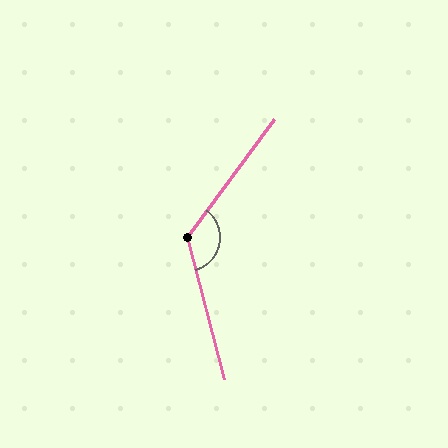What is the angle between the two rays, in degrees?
Approximately 129 degrees.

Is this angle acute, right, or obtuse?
It is obtuse.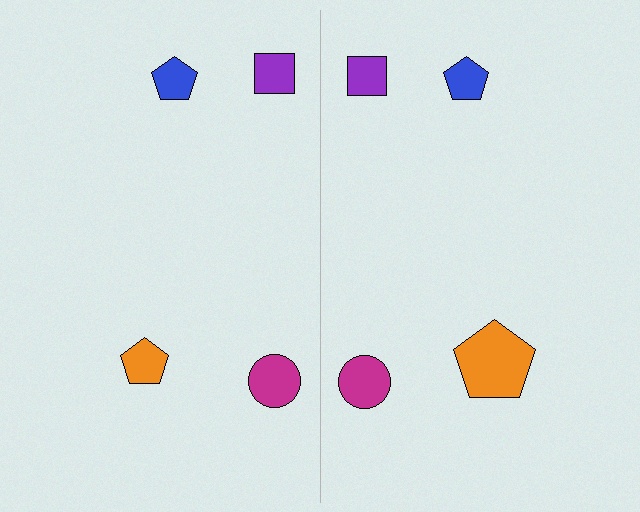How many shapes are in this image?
There are 8 shapes in this image.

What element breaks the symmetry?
The orange pentagon on the right side has a different size than its mirror counterpart.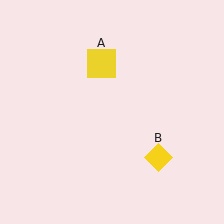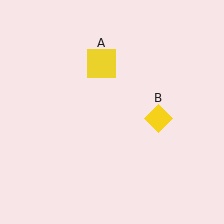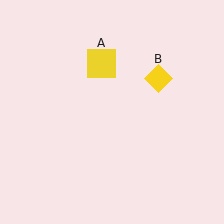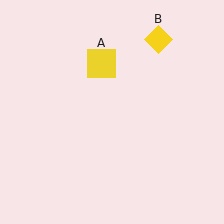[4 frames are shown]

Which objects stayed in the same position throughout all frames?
Yellow square (object A) remained stationary.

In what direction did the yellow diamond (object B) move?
The yellow diamond (object B) moved up.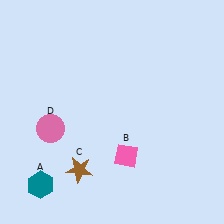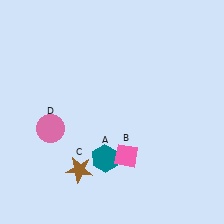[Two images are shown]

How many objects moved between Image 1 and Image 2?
1 object moved between the two images.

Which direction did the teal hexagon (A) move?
The teal hexagon (A) moved right.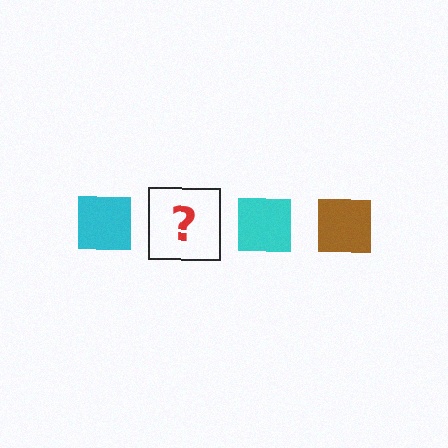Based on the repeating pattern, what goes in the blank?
The blank should be a brown square.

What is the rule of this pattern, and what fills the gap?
The rule is that the pattern cycles through cyan, brown squares. The gap should be filled with a brown square.